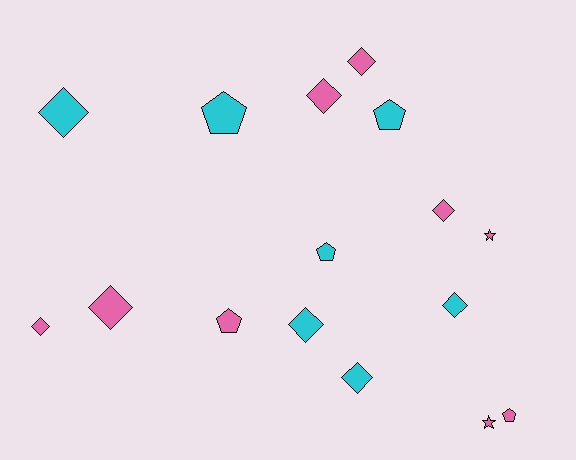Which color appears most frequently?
Pink, with 9 objects.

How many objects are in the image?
There are 16 objects.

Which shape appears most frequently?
Diamond, with 9 objects.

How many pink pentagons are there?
There are 2 pink pentagons.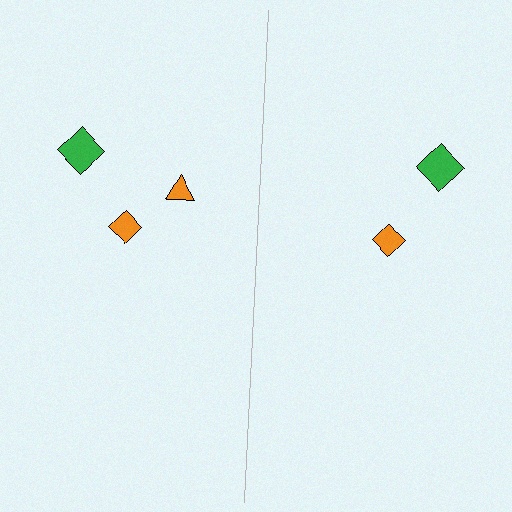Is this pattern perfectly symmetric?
No, the pattern is not perfectly symmetric. A orange triangle is missing from the right side.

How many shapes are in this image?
There are 5 shapes in this image.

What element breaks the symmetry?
A orange triangle is missing from the right side.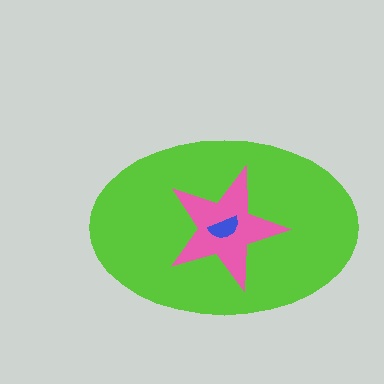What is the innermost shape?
The blue semicircle.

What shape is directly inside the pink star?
The blue semicircle.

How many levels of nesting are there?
3.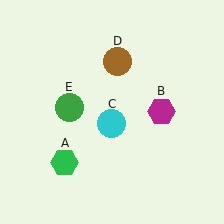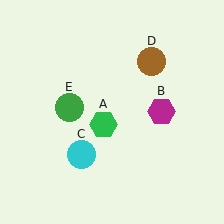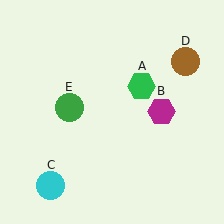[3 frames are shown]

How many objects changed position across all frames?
3 objects changed position: green hexagon (object A), cyan circle (object C), brown circle (object D).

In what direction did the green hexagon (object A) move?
The green hexagon (object A) moved up and to the right.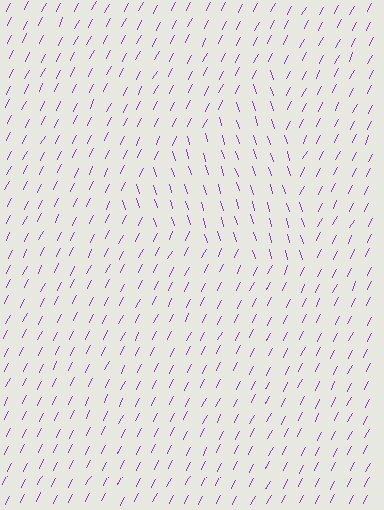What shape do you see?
I see a triangle.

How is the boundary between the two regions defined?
The boundary is defined purely by a change in line orientation (approximately 45 degrees difference). All lines are the same color and thickness.